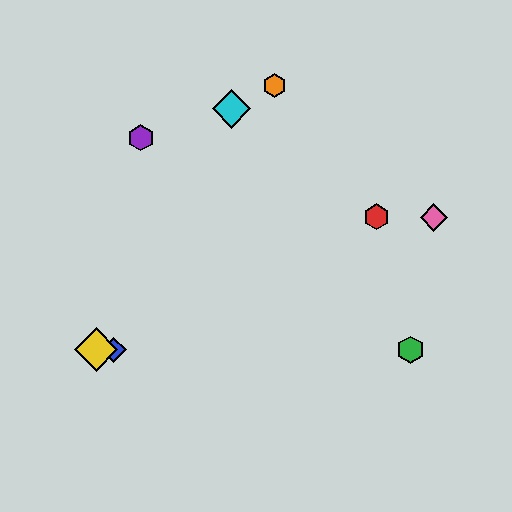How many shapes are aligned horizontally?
3 shapes (the blue diamond, the green hexagon, the yellow diamond) are aligned horizontally.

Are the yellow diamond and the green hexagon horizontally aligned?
Yes, both are at y≈350.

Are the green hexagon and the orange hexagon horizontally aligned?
No, the green hexagon is at y≈350 and the orange hexagon is at y≈86.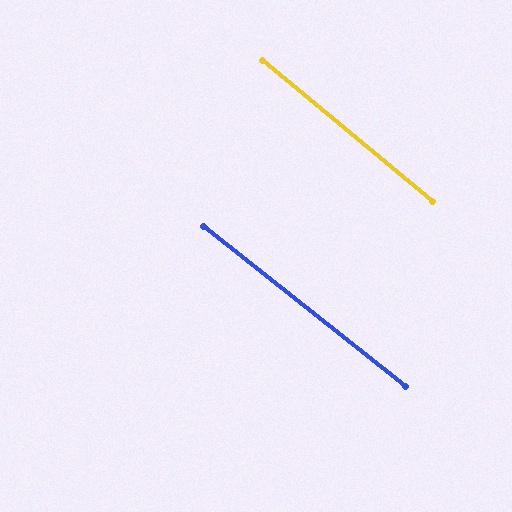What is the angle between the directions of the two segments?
Approximately 2 degrees.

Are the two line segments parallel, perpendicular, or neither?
Parallel — their directions differ by only 1.5°.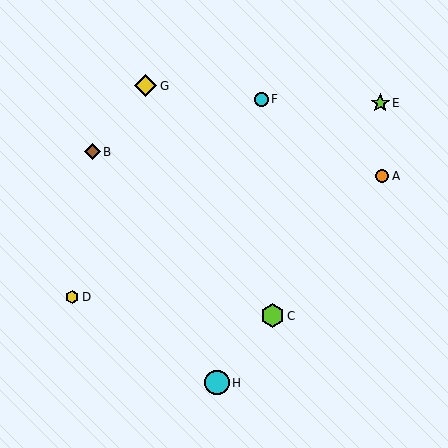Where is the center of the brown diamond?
The center of the brown diamond is at (92, 152).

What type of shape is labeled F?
Shape F is a cyan circle.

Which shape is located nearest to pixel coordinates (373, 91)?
The lime star (labeled E) at (380, 103) is nearest to that location.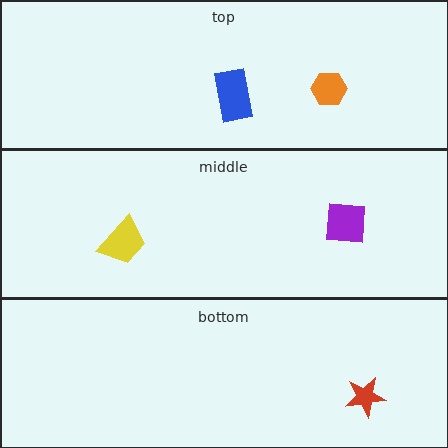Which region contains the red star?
The bottom region.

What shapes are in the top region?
The blue rectangle, the orange hexagon.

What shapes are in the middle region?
The purple square, the yellow trapezoid.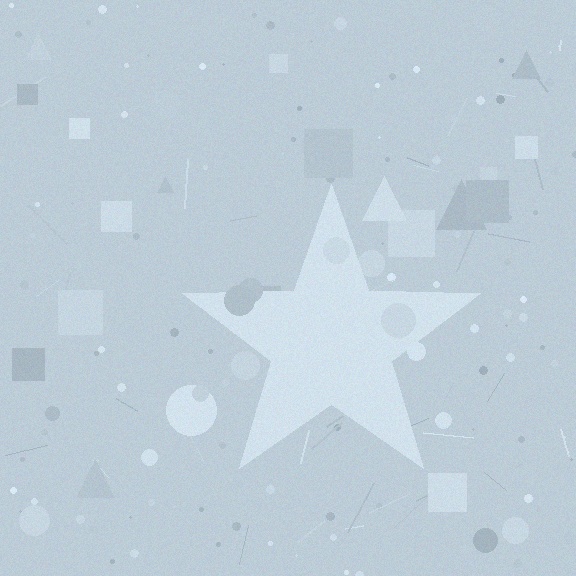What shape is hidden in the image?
A star is hidden in the image.